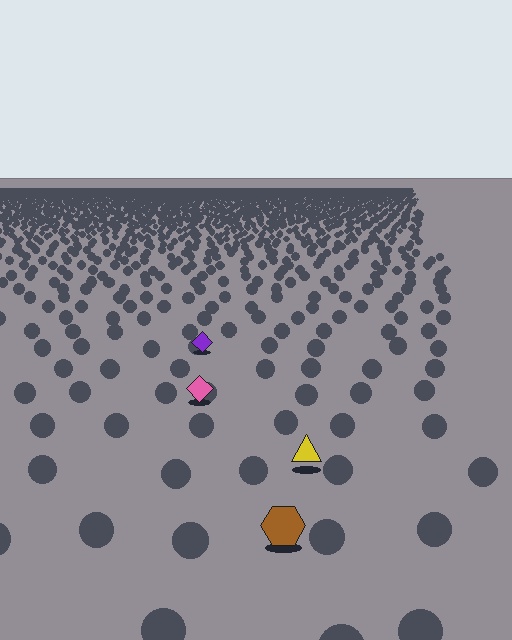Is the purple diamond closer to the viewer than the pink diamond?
No. The pink diamond is closer — you can tell from the texture gradient: the ground texture is coarser near it.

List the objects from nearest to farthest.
From nearest to farthest: the brown hexagon, the yellow triangle, the pink diamond, the purple diamond.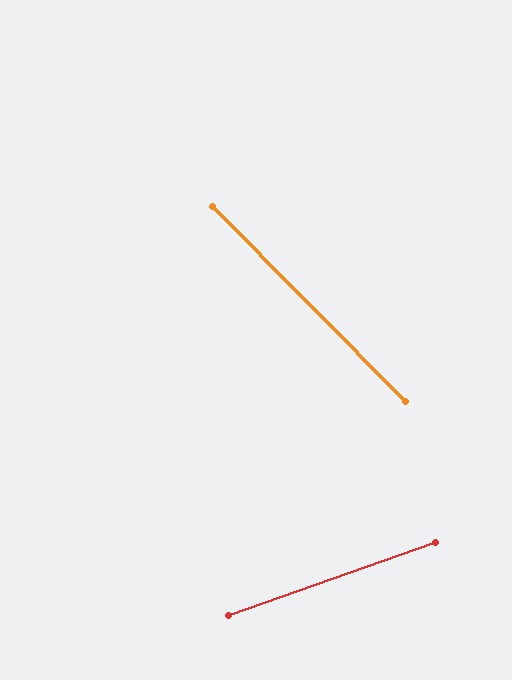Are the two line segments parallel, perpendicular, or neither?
Neither parallel nor perpendicular — they differ by about 65°.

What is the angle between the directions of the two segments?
Approximately 65 degrees.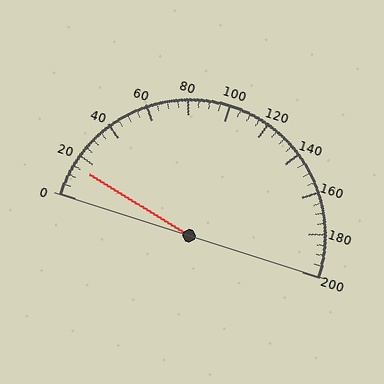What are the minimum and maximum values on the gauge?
The gauge ranges from 0 to 200.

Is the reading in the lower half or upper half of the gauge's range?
The reading is in the lower half of the range (0 to 200).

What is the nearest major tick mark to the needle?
The nearest major tick mark is 20.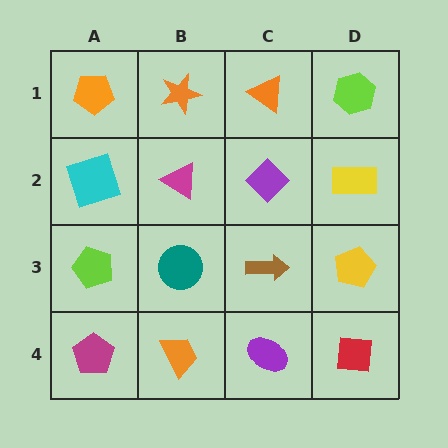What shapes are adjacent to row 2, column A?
An orange pentagon (row 1, column A), a lime pentagon (row 3, column A), a magenta triangle (row 2, column B).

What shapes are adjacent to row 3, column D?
A yellow rectangle (row 2, column D), a red square (row 4, column D), a brown arrow (row 3, column C).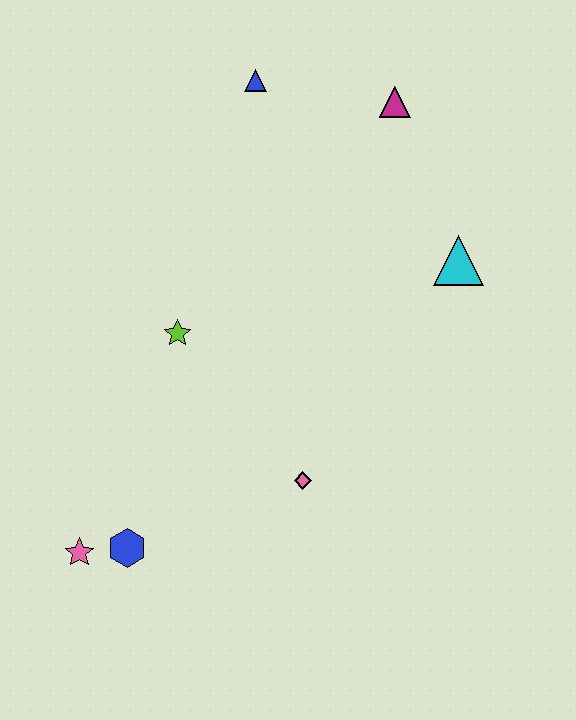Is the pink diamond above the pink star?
Yes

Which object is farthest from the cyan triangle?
The pink star is farthest from the cyan triangle.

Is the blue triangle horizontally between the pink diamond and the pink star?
Yes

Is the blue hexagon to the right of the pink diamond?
No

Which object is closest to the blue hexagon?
The pink star is closest to the blue hexagon.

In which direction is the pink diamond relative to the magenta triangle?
The pink diamond is below the magenta triangle.